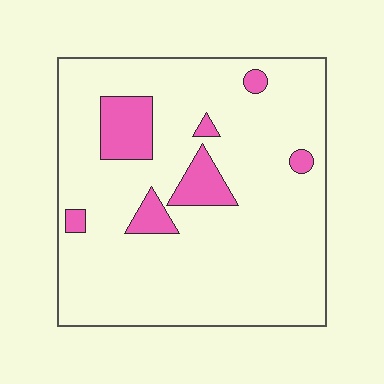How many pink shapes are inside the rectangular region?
7.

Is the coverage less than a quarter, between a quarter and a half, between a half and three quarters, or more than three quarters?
Less than a quarter.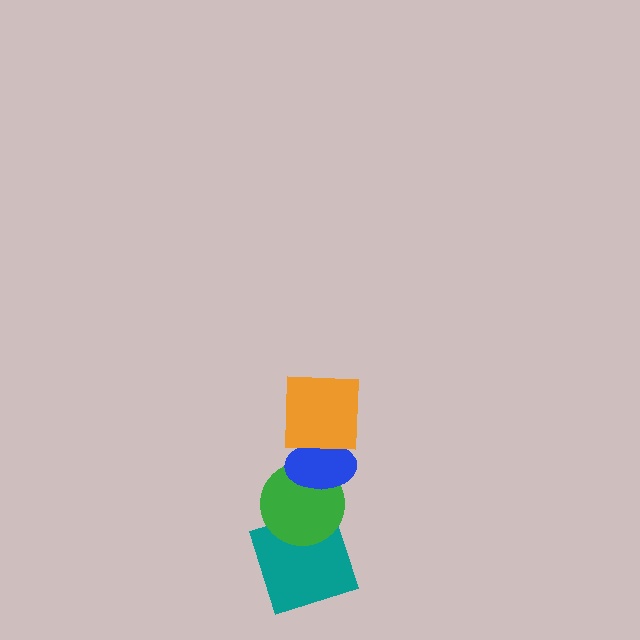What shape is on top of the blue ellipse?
The orange square is on top of the blue ellipse.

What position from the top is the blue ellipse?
The blue ellipse is 2nd from the top.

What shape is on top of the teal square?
The green circle is on top of the teal square.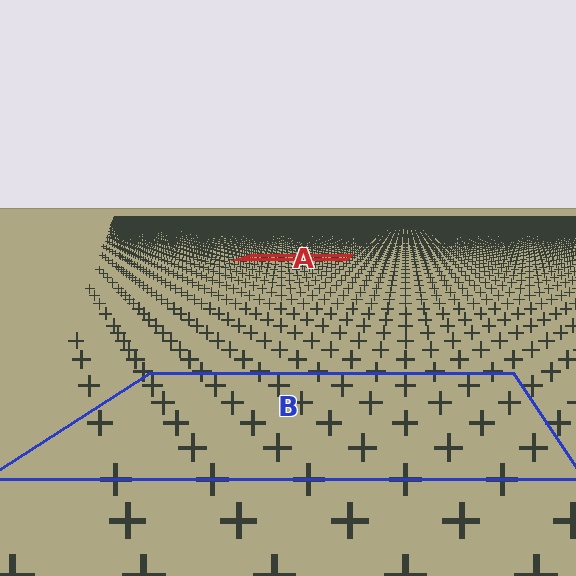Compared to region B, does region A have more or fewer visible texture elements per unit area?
Region A has more texture elements per unit area — they are packed more densely because it is farther away.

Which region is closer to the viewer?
Region B is closer. The texture elements there are larger and more spread out.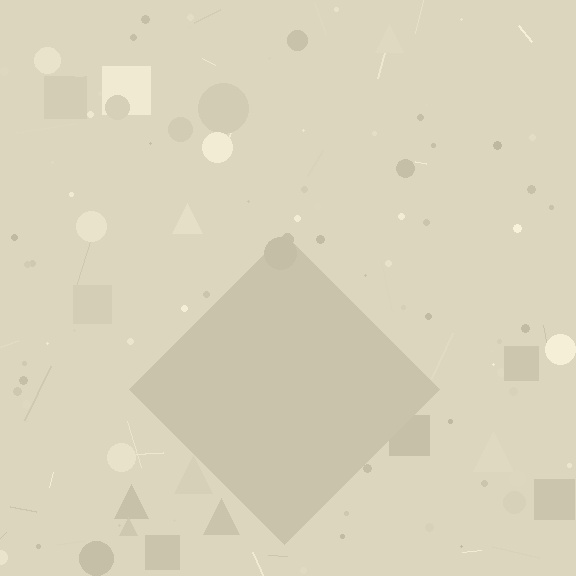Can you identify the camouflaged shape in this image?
The camouflaged shape is a diamond.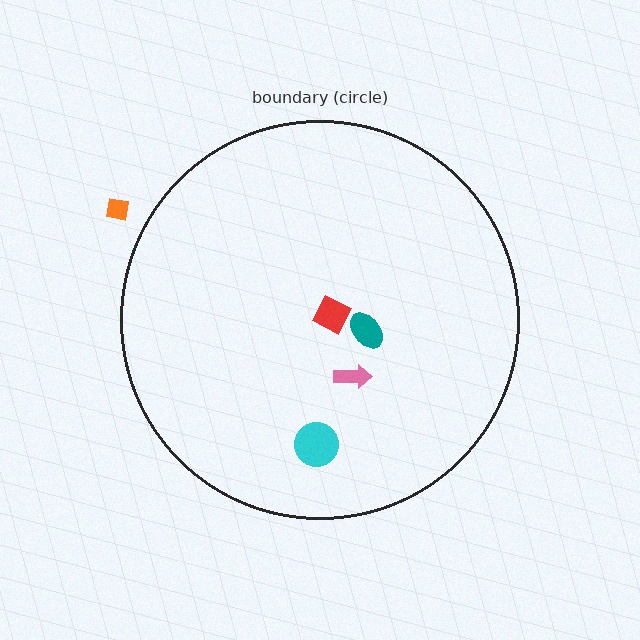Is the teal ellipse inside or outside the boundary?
Inside.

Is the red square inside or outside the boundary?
Inside.